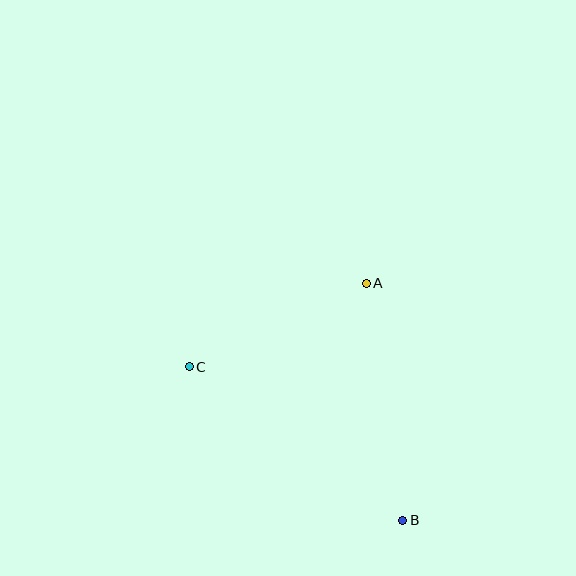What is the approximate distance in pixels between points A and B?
The distance between A and B is approximately 240 pixels.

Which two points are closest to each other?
Points A and C are closest to each other.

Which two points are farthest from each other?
Points B and C are farthest from each other.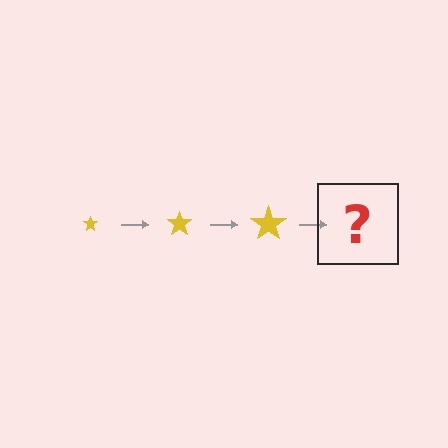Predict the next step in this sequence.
The next step is a yellow star, larger than the previous one.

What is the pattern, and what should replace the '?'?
The pattern is that the star gets progressively larger each step. The '?' should be a yellow star, larger than the previous one.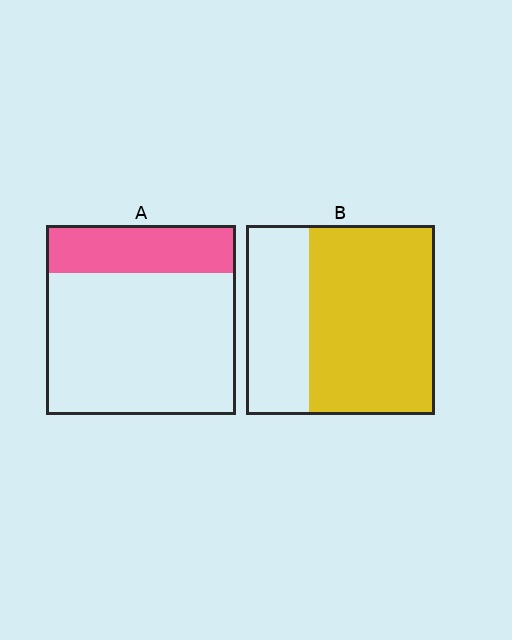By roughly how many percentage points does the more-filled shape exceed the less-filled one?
By roughly 40 percentage points (B over A).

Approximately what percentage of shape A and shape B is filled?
A is approximately 25% and B is approximately 65%.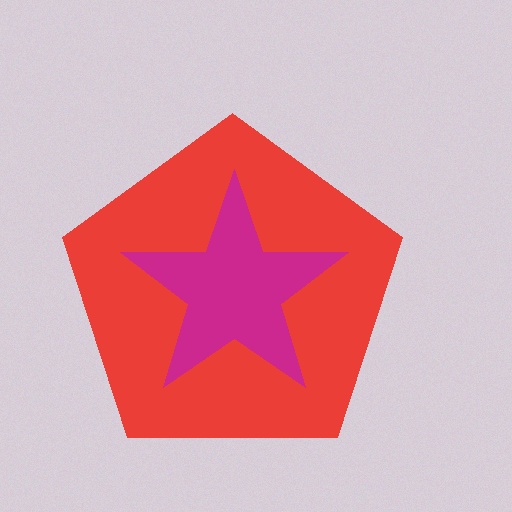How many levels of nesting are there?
2.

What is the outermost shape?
The red pentagon.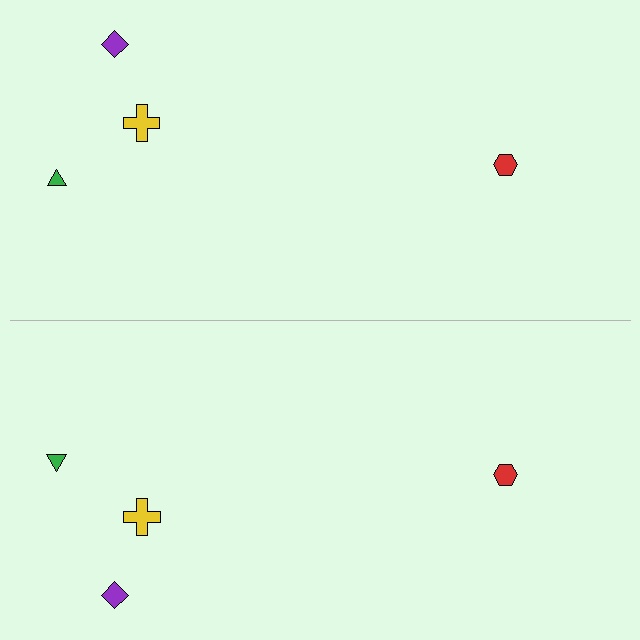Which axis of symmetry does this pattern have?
The pattern has a horizontal axis of symmetry running through the center of the image.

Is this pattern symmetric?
Yes, this pattern has bilateral (reflection) symmetry.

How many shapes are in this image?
There are 8 shapes in this image.